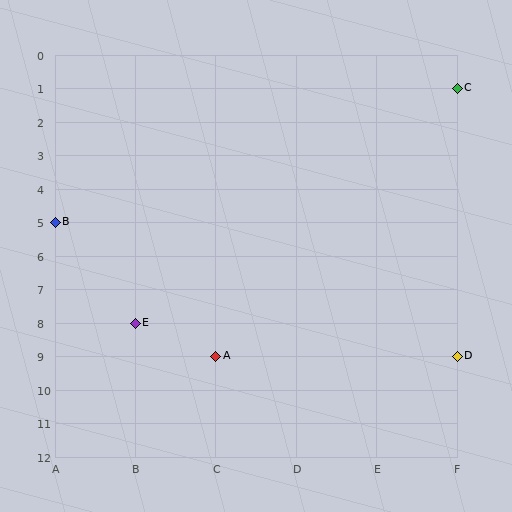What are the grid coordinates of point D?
Point D is at grid coordinates (F, 9).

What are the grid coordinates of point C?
Point C is at grid coordinates (F, 1).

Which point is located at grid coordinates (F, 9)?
Point D is at (F, 9).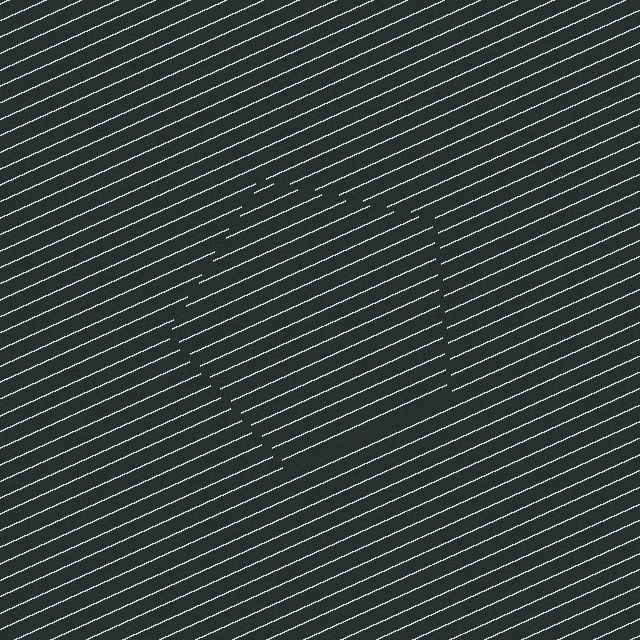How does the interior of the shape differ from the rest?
The interior of the shape contains the same grating, shifted by half a period — the contour is defined by the phase discontinuity where line-ends from the inner and outer gratings abut.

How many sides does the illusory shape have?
5 sides — the line-ends trace a pentagon.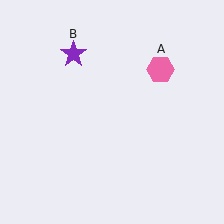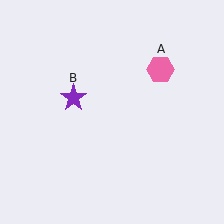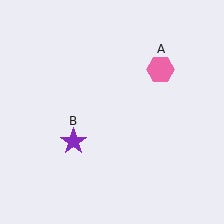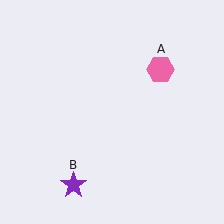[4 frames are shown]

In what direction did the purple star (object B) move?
The purple star (object B) moved down.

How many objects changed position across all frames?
1 object changed position: purple star (object B).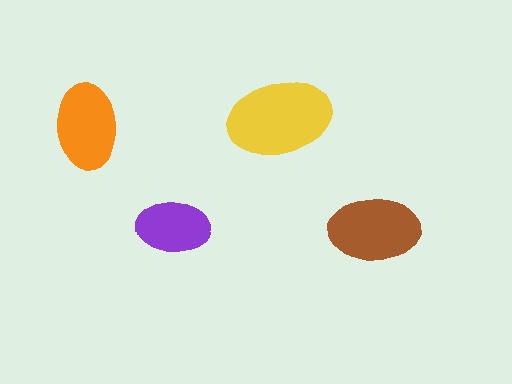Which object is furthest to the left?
The orange ellipse is leftmost.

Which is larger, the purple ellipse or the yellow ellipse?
The yellow one.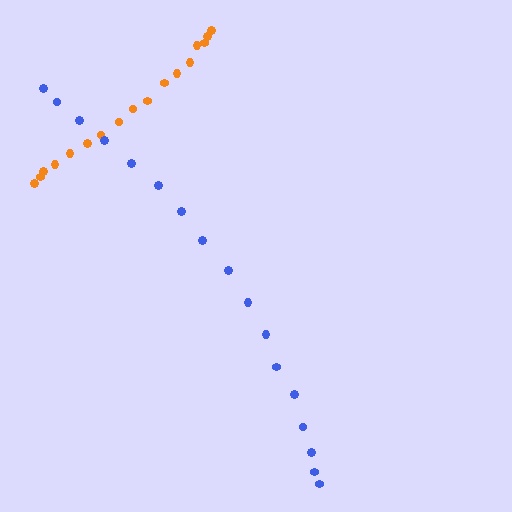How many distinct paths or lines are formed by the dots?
There are 2 distinct paths.